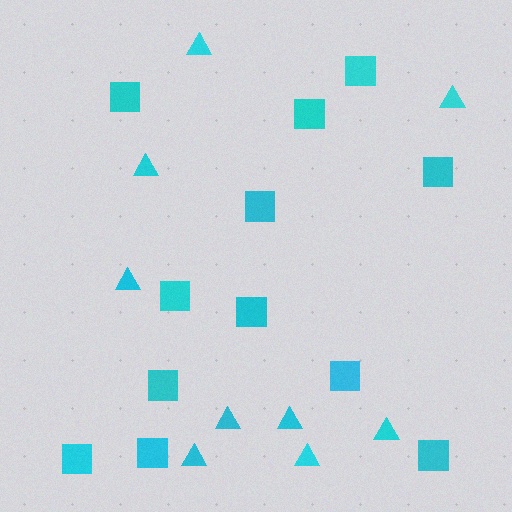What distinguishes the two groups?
There are 2 groups: one group of triangles (9) and one group of squares (12).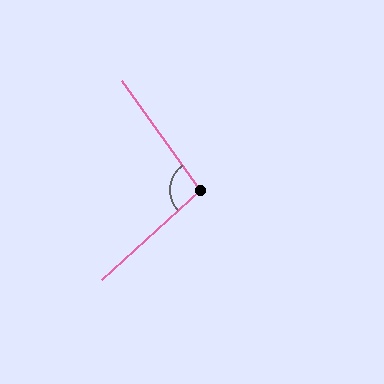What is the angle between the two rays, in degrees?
Approximately 96 degrees.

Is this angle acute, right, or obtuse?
It is obtuse.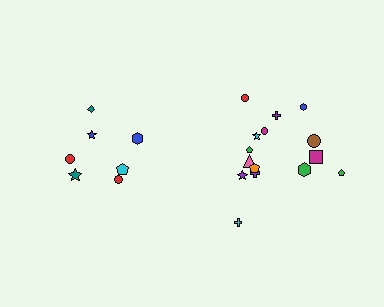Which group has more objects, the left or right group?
The right group.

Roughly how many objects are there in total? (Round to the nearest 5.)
Roughly 20 objects in total.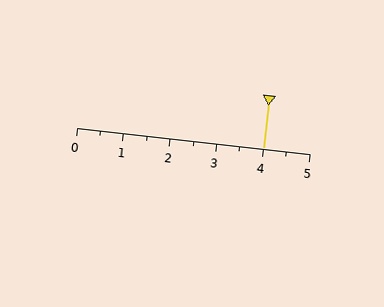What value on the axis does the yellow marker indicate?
The marker indicates approximately 4.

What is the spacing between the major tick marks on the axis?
The major ticks are spaced 1 apart.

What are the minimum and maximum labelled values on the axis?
The axis runs from 0 to 5.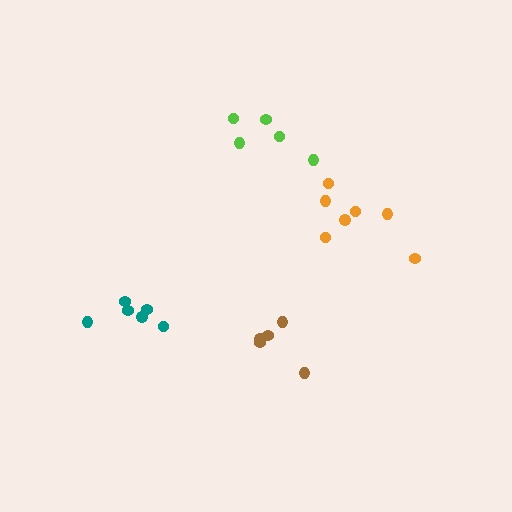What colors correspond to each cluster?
The clusters are colored: brown, orange, lime, teal.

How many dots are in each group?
Group 1: 5 dots, Group 2: 7 dots, Group 3: 5 dots, Group 4: 6 dots (23 total).